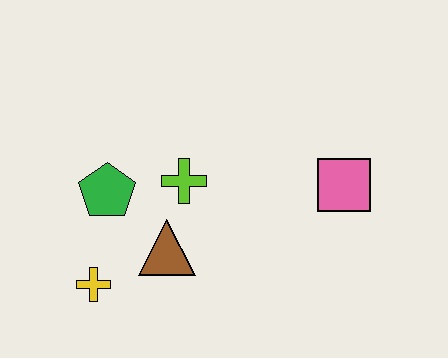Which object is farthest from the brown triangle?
The pink square is farthest from the brown triangle.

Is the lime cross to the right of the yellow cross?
Yes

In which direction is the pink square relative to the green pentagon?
The pink square is to the right of the green pentagon.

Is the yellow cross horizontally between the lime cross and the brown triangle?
No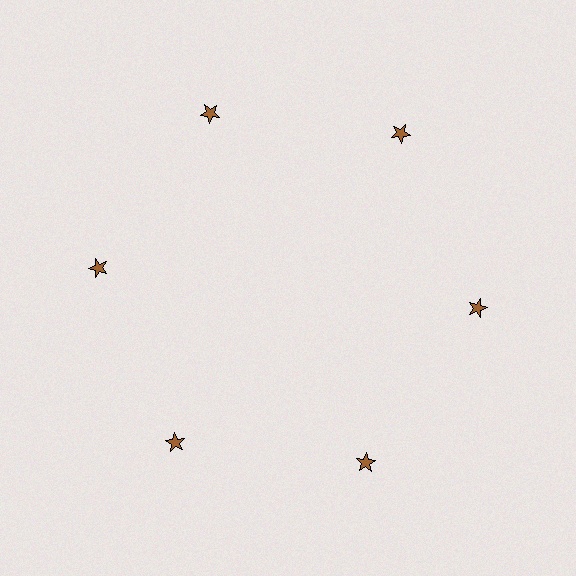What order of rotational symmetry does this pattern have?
This pattern has 6-fold rotational symmetry.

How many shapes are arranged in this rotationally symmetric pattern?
There are 6 shapes, arranged in 6 groups of 1.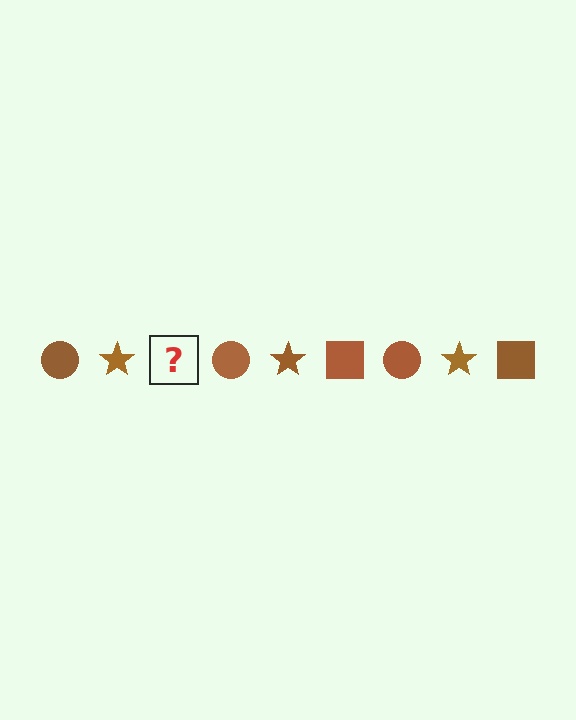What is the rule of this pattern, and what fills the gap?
The rule is that the pattern cycles through circle, star, square shapes in brown. The gap should be filled with a brown square.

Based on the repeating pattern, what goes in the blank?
The blank should be a brown square.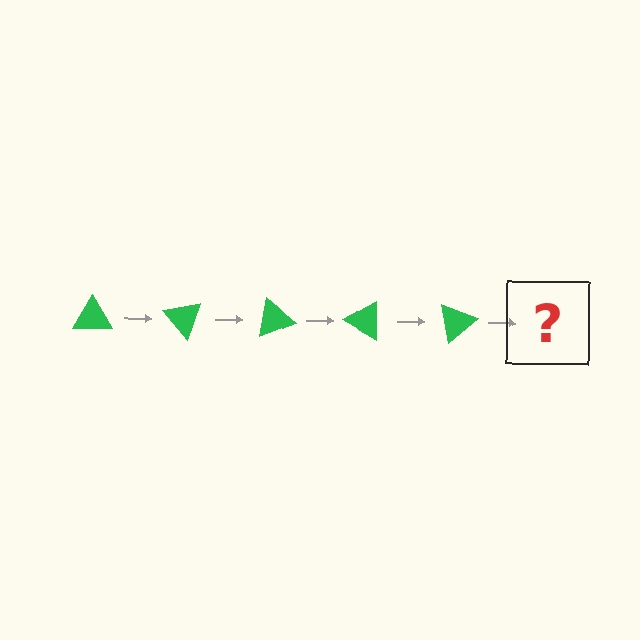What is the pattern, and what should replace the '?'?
The pattern is that the triangle rotates 50 degrees each step. The '?' should be a green triangle rotated 250 degrees.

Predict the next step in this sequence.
The next step is a green triangle rotated 250 degrees.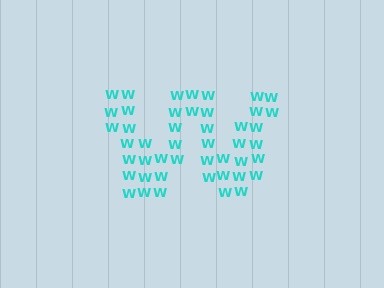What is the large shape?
The large shape is the letter W.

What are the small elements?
The small elements are letter W's.